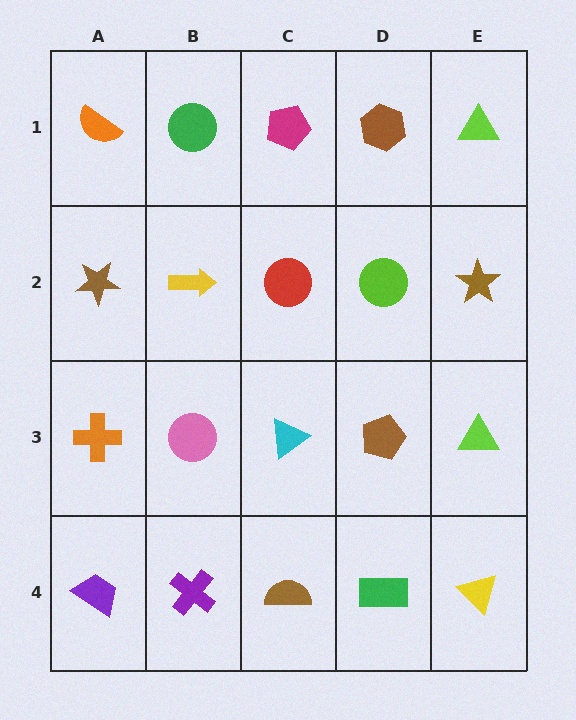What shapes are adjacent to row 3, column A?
A brown star (row 2, column A), a purple trapezoid (row 4, column A), a pink circle (row 3, column B).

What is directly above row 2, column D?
A brown hexagon.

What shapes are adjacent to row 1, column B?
A yellow arrow (row 2, column B), an orange semicircle (row 1, column A), a magenta pentagon (row 1, column C).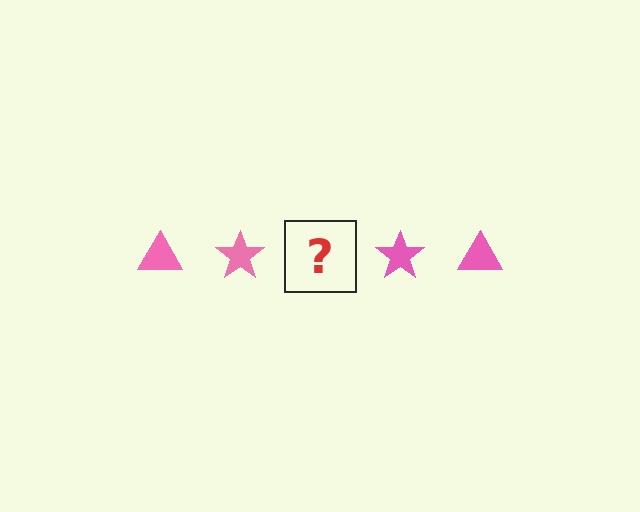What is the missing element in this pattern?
The missing element is a pink triangle.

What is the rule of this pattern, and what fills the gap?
The rule is that the pattern cycles through triangle, star shapes in pink. The gap should be filled with a pink triangle.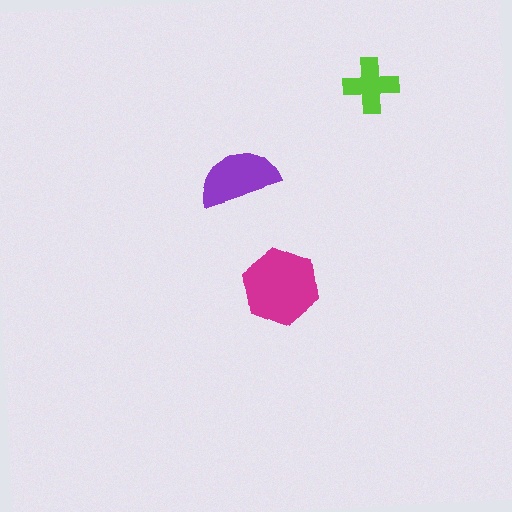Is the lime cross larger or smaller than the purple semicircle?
Smaller.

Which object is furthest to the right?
The lime cross is rightmost.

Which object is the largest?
The magenta hexagon.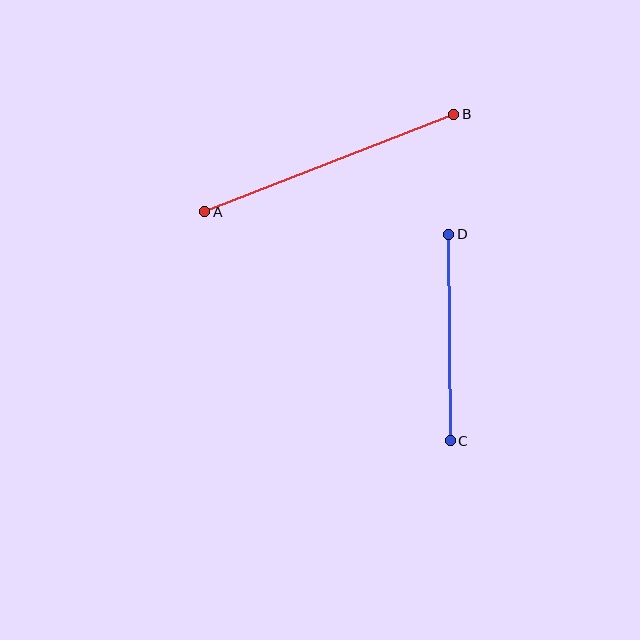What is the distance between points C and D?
The distance is approximately 206 pixels.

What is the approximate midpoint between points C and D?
The midpoint is at approximately (450, 338) pixels.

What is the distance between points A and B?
The distance is approximately 267 pixels.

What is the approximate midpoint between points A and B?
The midpoint is at approximately (329, 163) pixels.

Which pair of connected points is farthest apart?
Points A and B are farthest apart.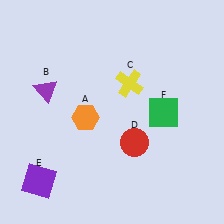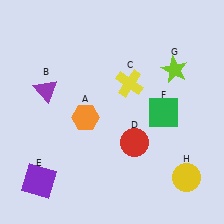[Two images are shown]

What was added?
A lime star (G), a yellow circle (H) were added in Image 2.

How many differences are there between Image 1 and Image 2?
There are 2 differences between the two images.